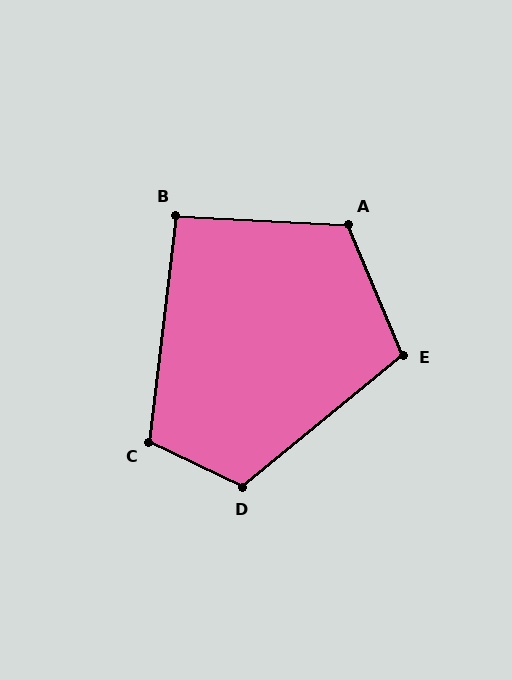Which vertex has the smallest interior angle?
B, at approximately 94 degrees.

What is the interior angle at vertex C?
Approximately 109 degrees (obtuse).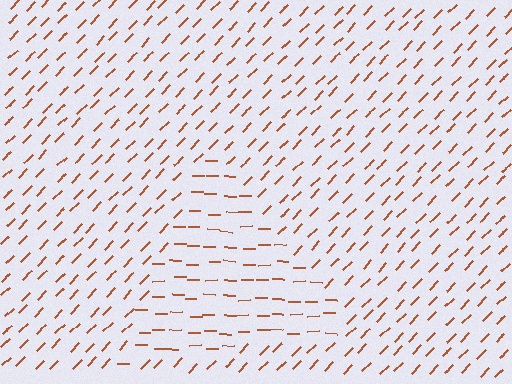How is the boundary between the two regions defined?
The boundary is defined purely by a change in line orientation (approximately 45 degrees difference). All lines are the same color and thickness.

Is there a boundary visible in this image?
Yes, there is a texture boundary formed by a change in line orientation.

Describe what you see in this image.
The image is filled with small brown line segments. A triangle region in the image has lines oriented differently from the surrounding lines, creating a visible texture boundary.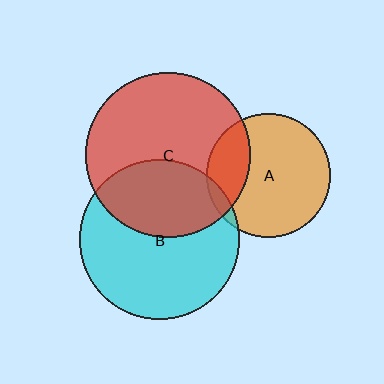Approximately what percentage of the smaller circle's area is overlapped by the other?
Approximately 25%.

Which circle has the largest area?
Circle C (red).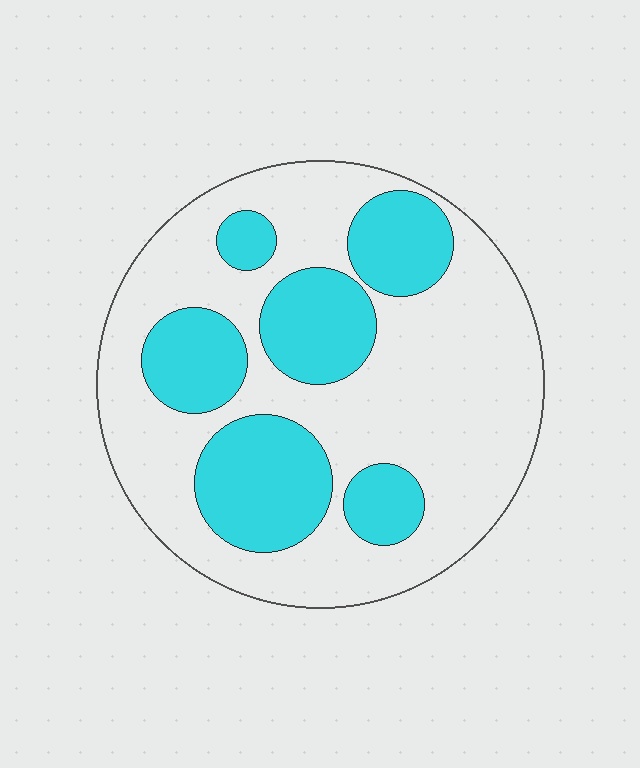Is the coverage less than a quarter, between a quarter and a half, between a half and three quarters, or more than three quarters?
Between a quarter and a half.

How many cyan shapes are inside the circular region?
6.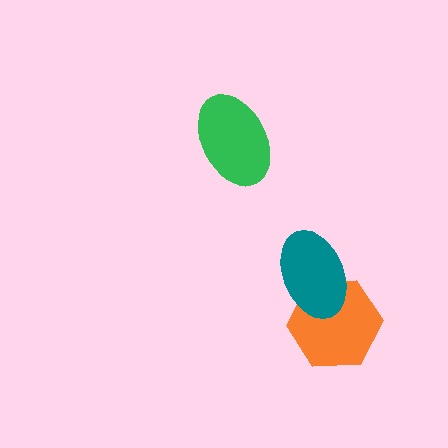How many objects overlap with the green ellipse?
0 objects overlap with the green ellipse.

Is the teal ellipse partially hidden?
No, no other shape covers it.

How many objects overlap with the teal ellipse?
1 object overlaps with the teal ellipse.